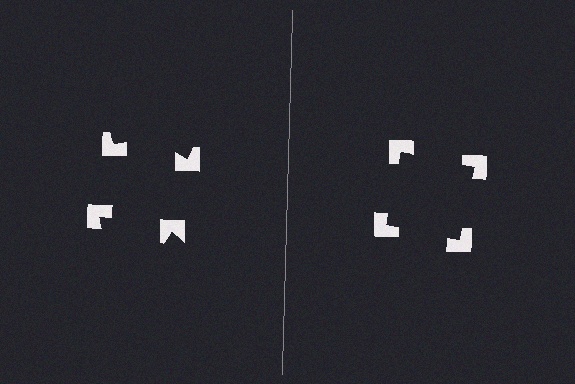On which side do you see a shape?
An illusory square appears on the right side. On the left side the wedge cuts are rotated, so no coherent shape forms.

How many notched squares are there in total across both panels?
8 — 4 on each side.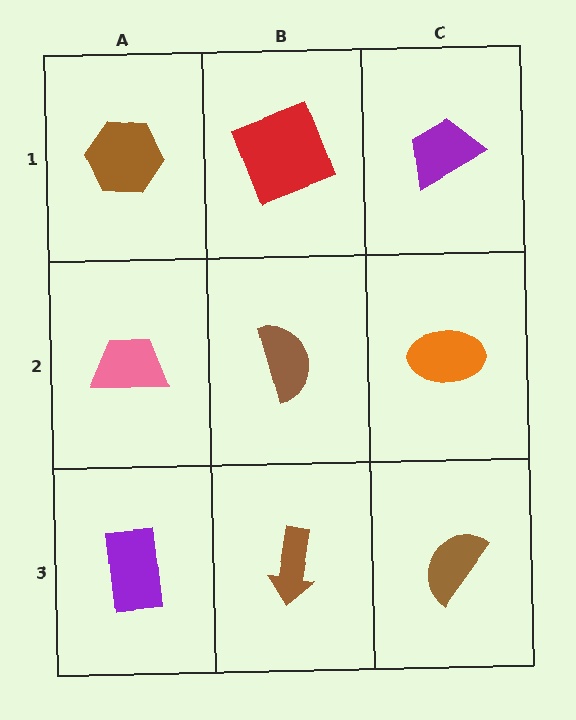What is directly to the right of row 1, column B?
A purple trapezoid.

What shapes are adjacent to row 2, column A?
A brown hexagon (row 1, column A), a purple rectangle (row 3, column A), a brown semicircle (row 2, column B).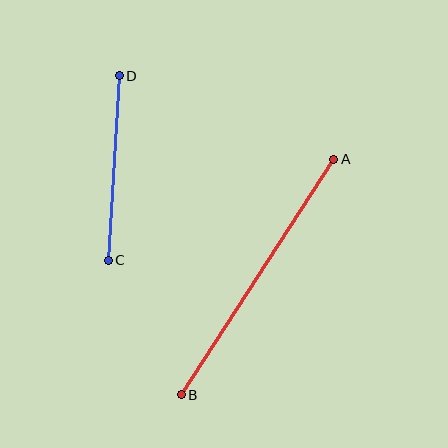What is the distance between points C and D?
The distance is approximately 185 pixels.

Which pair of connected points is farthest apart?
Points A and B are farthest apart.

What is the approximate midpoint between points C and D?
The midpoint is at approximately (114, 168) pixels.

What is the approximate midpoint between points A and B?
The midpoint is at approximately (258, 277) pixels.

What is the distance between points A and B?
The distance is approximately 280 pixels.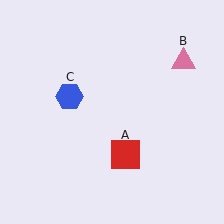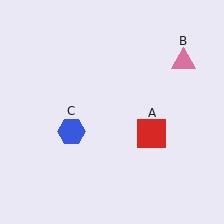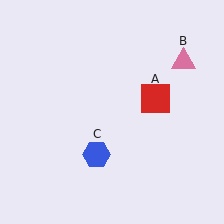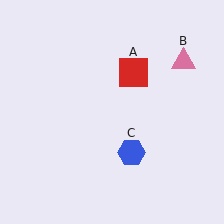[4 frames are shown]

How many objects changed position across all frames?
2 objects changed position: red square (object A), blue hexagon (object C).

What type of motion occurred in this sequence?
The red square (object A), blue hexagon (object C) rotated counterclockwise around the center of the scene.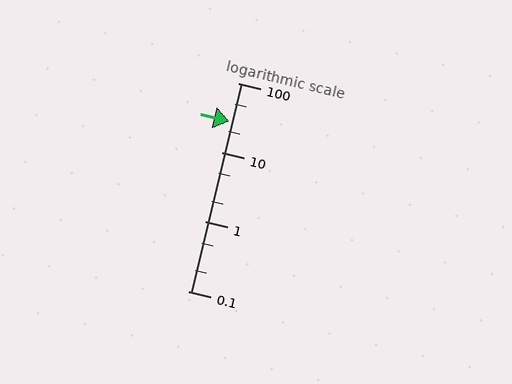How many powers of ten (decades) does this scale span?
The scale spans 3 decades, from 0.1 to 100.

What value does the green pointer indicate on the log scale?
The pointer indicates approximately 28.